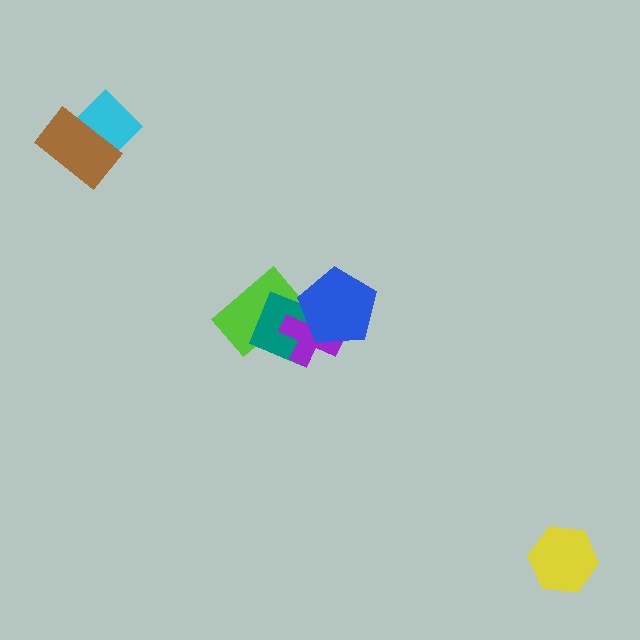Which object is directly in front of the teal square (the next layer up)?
The purple cross is directly in front of the teal square.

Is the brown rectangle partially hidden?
No, no other shape covers it.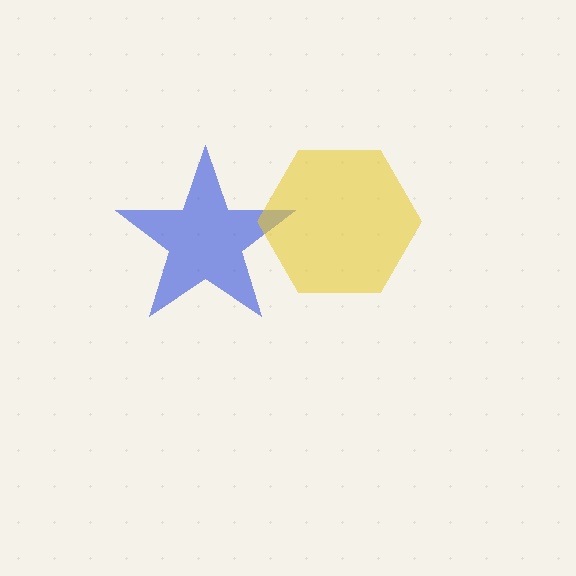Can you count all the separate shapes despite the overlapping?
Yes, there are 2 separate shapes.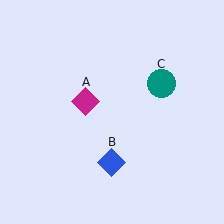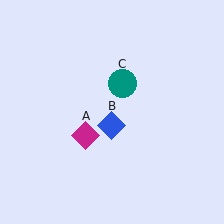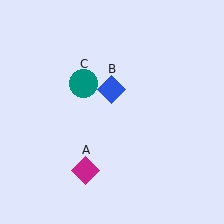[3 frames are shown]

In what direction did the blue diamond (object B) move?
The blue diamond (object B) moved up.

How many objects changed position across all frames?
3 objects changed position: magenta diamond (object A), blue diamond (object B), teal circle (object C).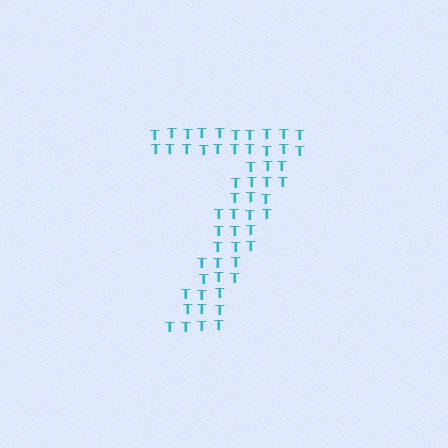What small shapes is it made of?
It is made of small letter T's.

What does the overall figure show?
The overall figure shows the digit 7.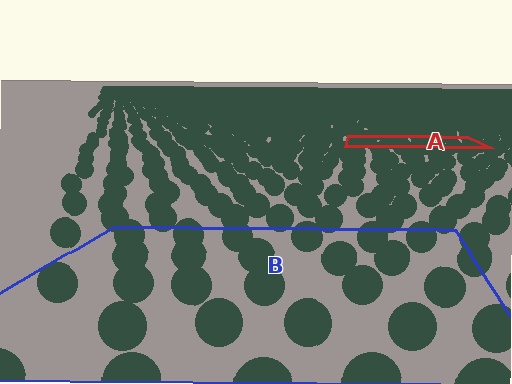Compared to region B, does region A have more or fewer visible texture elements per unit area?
Region A has more texture elements per unit area — they are packed more densely because it is farther away.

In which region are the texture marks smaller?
The texture marks are smaller in region A, because it is farther away.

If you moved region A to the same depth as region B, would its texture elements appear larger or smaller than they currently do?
They would appear larger. At a closer depth, the same texture elements are projected at a bigger on-screen size.